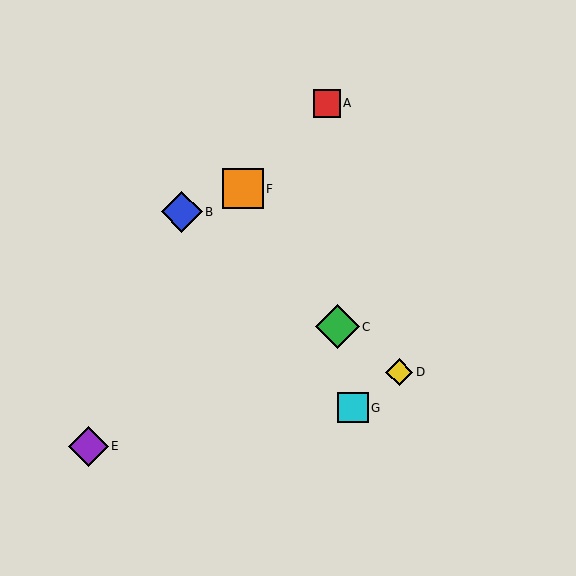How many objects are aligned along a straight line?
3 objects (B, C, D) are aligned along a straight line.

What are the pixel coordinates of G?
Object G is at (353, 408).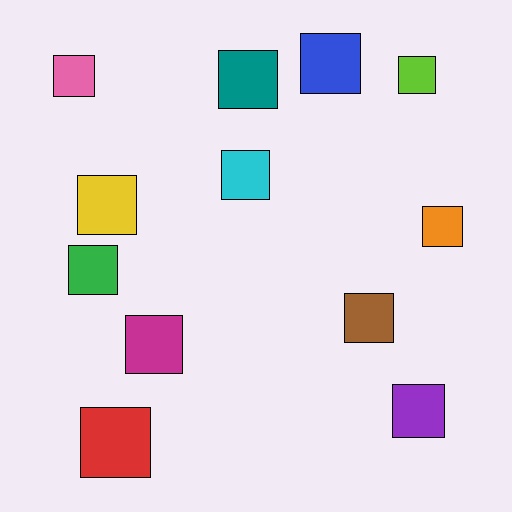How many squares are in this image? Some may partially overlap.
There are 12 squares.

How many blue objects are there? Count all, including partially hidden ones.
There is 1 blue object.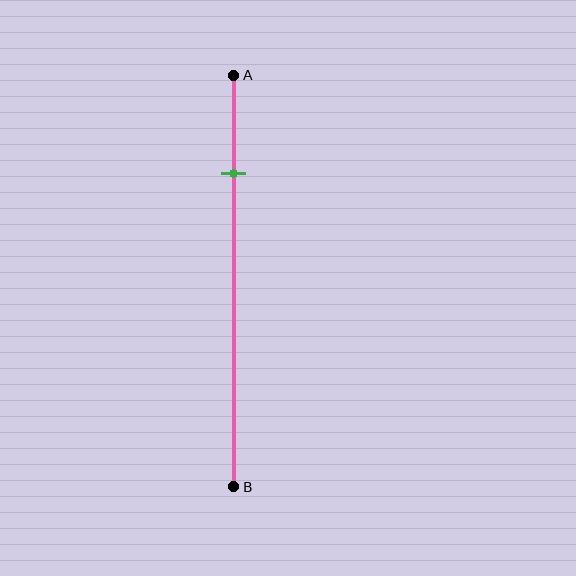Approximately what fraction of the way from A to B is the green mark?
The green mark is approximately 25% of the way from A to B.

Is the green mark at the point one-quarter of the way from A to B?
Yes, the mark is approximately at the one-quarter point.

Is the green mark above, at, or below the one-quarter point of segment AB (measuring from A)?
The green mark is approximately at the one-quarter point of segment AB.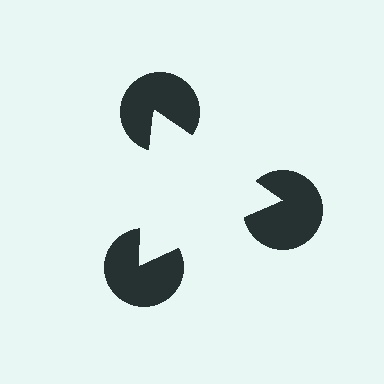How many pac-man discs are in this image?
There are 3 — one at each vertex of the illusory triangle.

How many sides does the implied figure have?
3 sides.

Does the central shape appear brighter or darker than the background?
It typically appears slightly brighter than the background, even though no actual brightness change is drawn.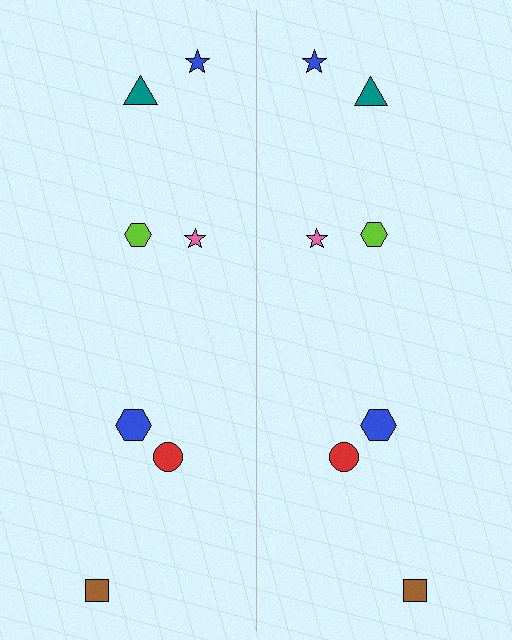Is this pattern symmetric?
Yes, this pattern has bilateral (reflection) symmetry.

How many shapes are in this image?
There are 14 shapes in this image.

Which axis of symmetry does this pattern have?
The pattern has a vertical axis of symmetry running through the center of the image.